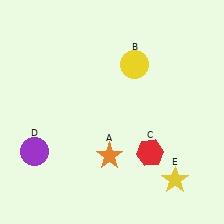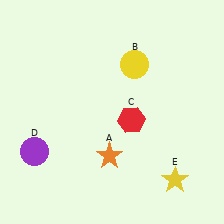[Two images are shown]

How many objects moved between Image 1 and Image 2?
1 object moved between the two images.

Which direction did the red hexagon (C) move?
The red hexagon (C) moved up.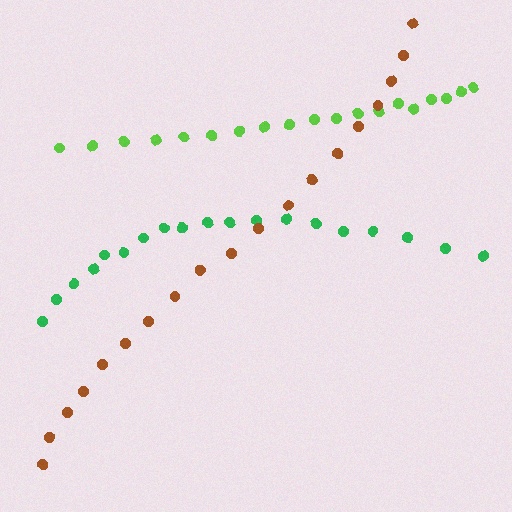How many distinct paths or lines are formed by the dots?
There are 3 distinct paths.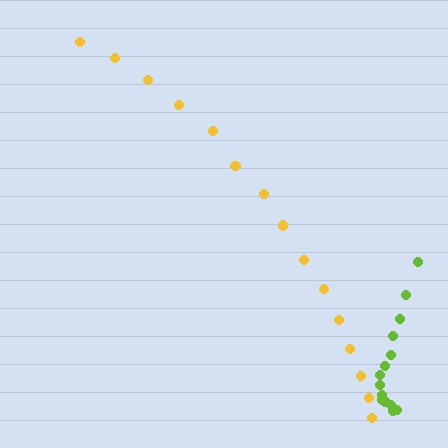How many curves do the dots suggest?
There are 2 distinct paths.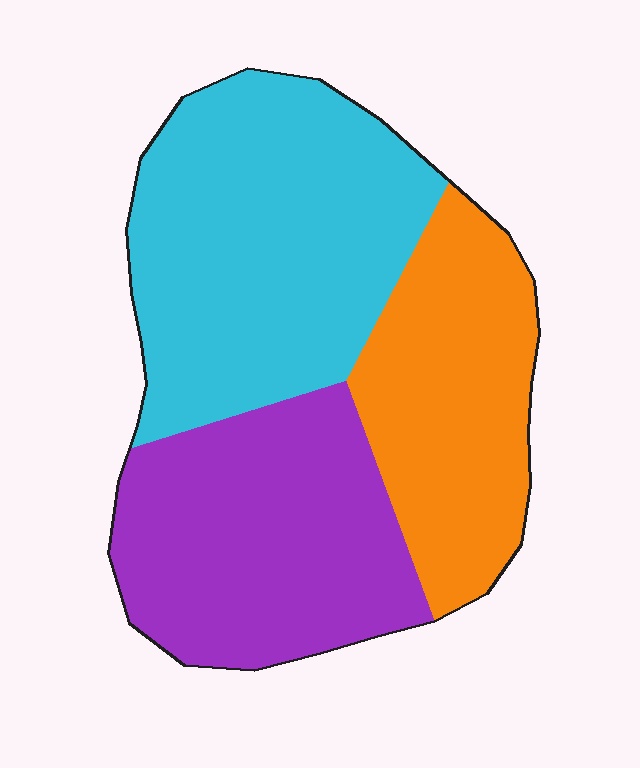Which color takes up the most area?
Cyan, at roughly 40%.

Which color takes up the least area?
Orange, at roughly 25%.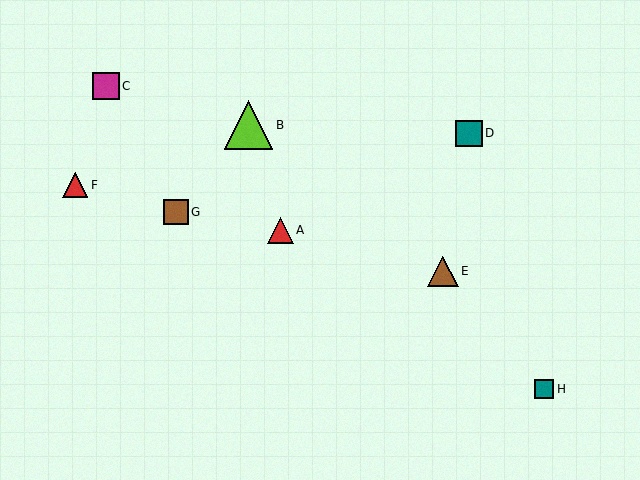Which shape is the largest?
The lime triangle (labeled B) is the largest.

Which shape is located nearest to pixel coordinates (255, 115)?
The lime triangle (labeled B) at (248, 125) is nearest to that location.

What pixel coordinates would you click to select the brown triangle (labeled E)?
Click at (443, 272) to select the brown triangle E.